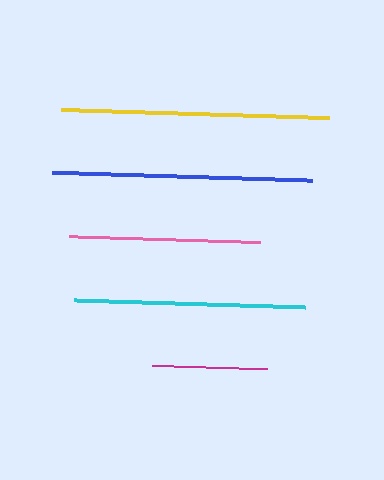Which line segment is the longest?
The yellow line is the longest at approximately 268 pixels.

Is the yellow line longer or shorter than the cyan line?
The yellow line is longer than the cyan line.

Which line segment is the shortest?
The magenta line is the shortest at approximately 115 pixels.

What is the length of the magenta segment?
The magenta segment is approximately 115 pixels long.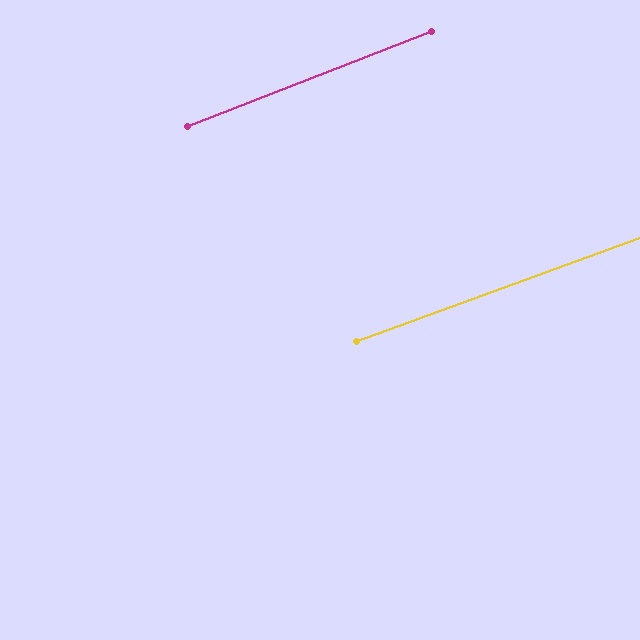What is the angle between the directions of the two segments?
Approximately 1 degree.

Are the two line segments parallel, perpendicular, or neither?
Parallel — their directions differ by only 1.2°.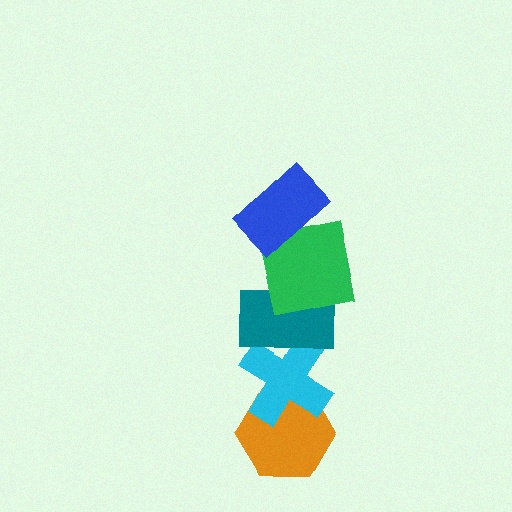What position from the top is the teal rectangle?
The teal rectangle is 3rd from the top.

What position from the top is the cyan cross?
The cyan cross is 4th from the top.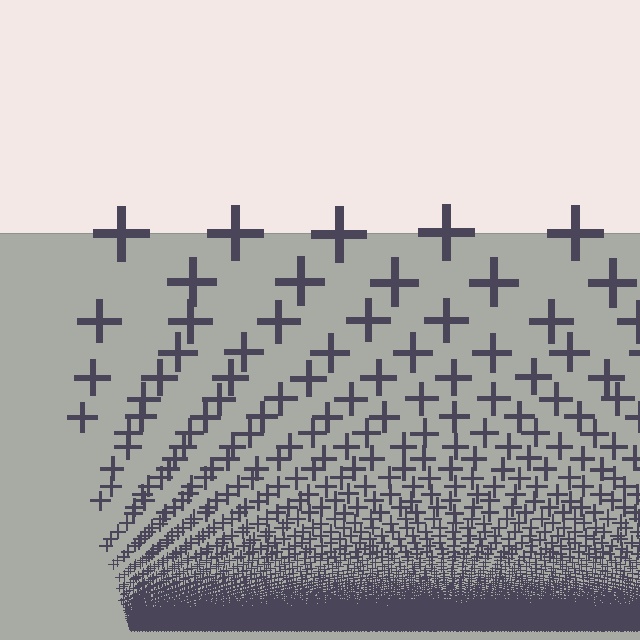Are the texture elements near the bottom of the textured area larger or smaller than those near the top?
Smaller. The gradient is inverted — elements near the bottom are smaller and denser.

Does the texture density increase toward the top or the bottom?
Density increases toward the bottom.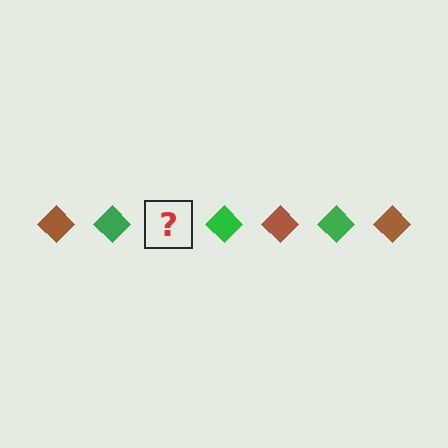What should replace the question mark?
The question mark should be replaced with a brown diamond.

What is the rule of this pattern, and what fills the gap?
The rule is that the pattern cycles through brown, green diamonds. The gap should be filled with a brown diamond.